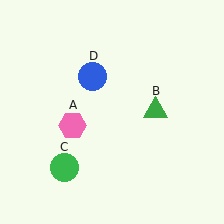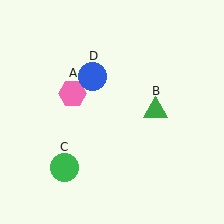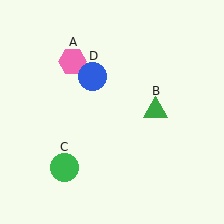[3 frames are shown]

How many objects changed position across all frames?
1 object changed position: pink hexagon (object A).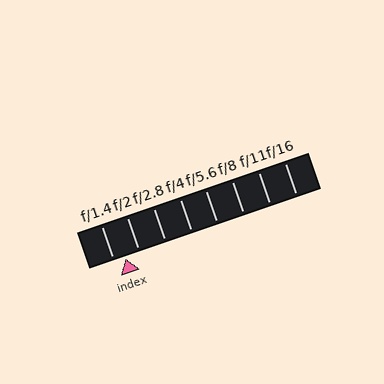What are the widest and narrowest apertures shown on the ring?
The widest aperture shown is f/1.4 and the narrowest is f/16.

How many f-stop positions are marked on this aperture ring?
There are 8 f-stop positions marked.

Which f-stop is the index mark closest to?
The index mark is closest to f/1.4.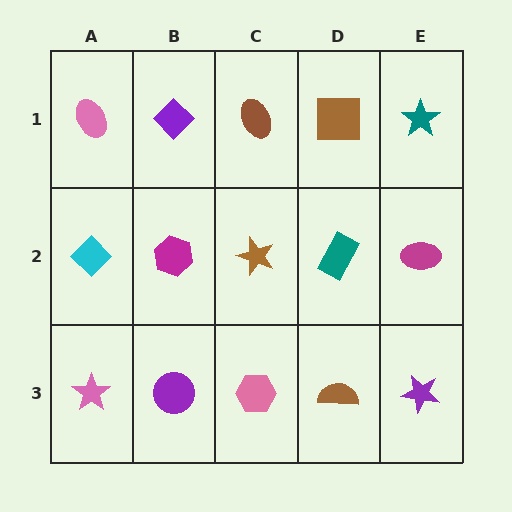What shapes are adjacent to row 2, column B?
A purple diamond (row 1, column B), a purple circle (row 3, column B), a cyan diamond (row 2, column A), a brown star (row 2, column C).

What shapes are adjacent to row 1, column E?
A magenta ellipse (row 2, column E), a brown square (row 1, column D).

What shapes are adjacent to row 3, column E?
A magenta ellipse (row 2, column E), a brown semicircle (row 3, column D).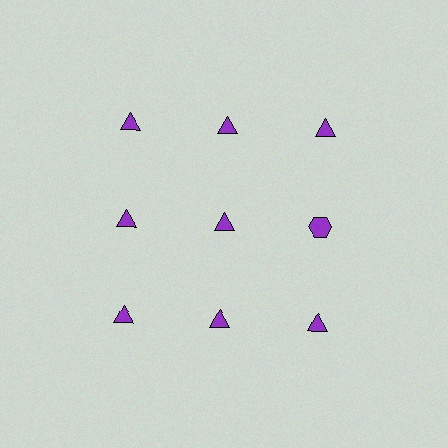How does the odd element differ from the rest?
It has a different shape: hexagon instead of triangle.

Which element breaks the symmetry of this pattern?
The purple hexagon in the second row, center column breaks the symmetry. All other shapes are purple triangles.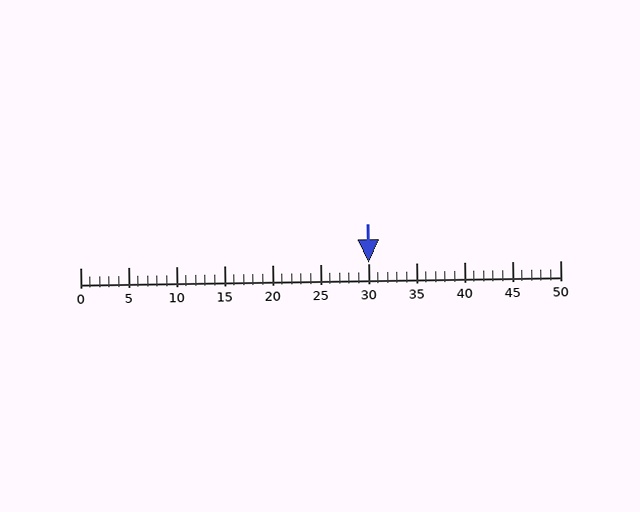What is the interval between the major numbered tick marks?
The major tick marks are spaced 5 units apart.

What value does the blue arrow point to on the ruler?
The blue arrow points to approximately 30.